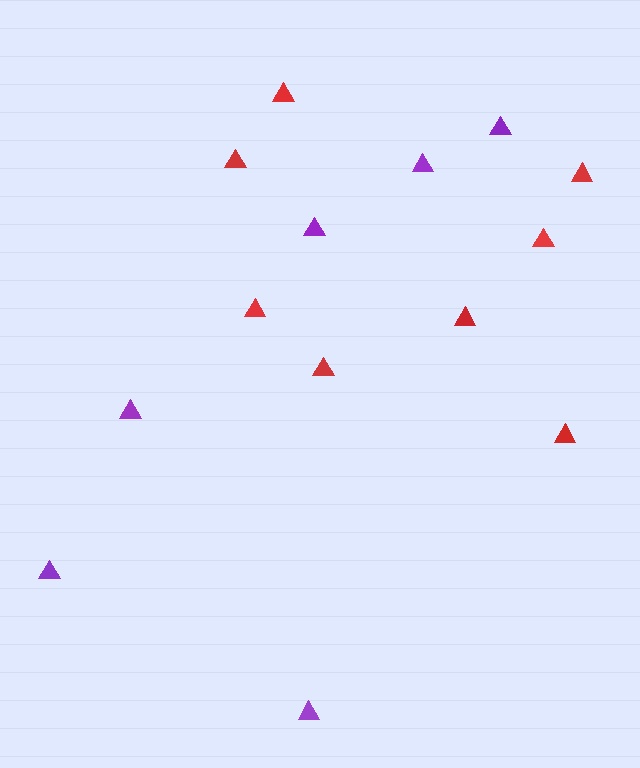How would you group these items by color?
There are 2 groups: one group of purple triangles (6) and one group of red triangles (8).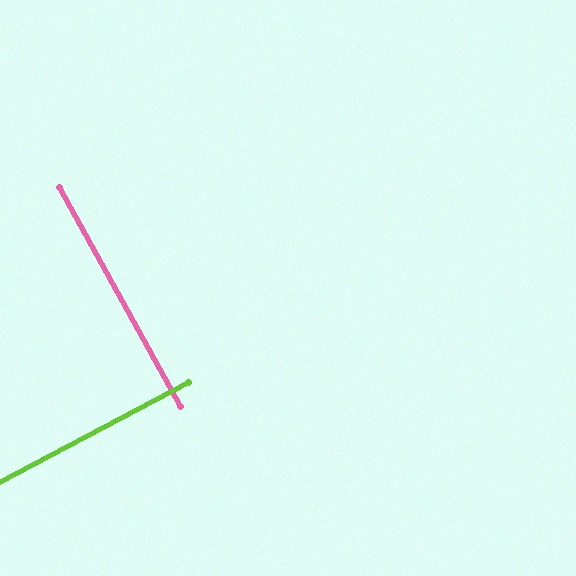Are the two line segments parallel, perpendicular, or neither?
Perpendicular — they meet at approximately 89°.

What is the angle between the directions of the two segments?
Approximately 89 degrees.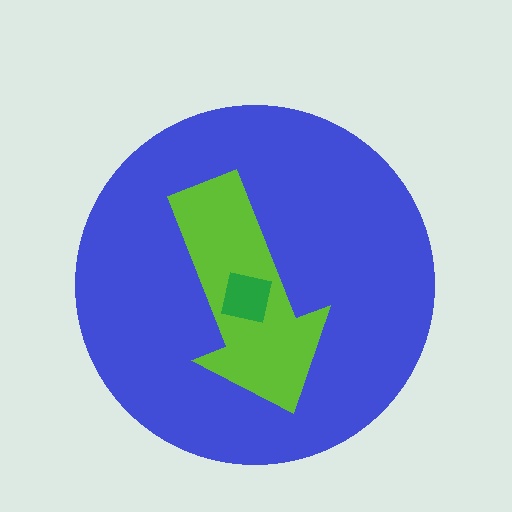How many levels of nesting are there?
3.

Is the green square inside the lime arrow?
Yes.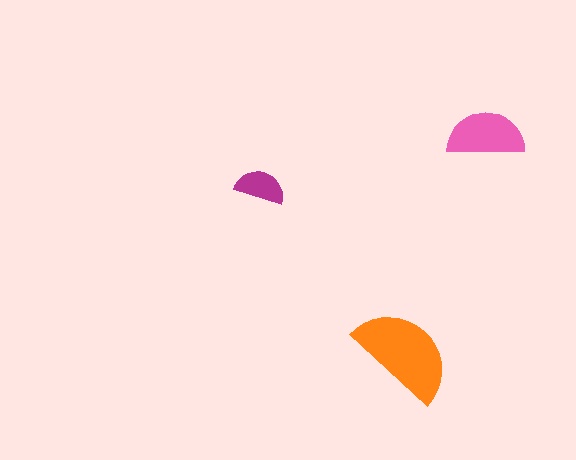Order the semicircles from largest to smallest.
the orange one, the pink one, the magenta one.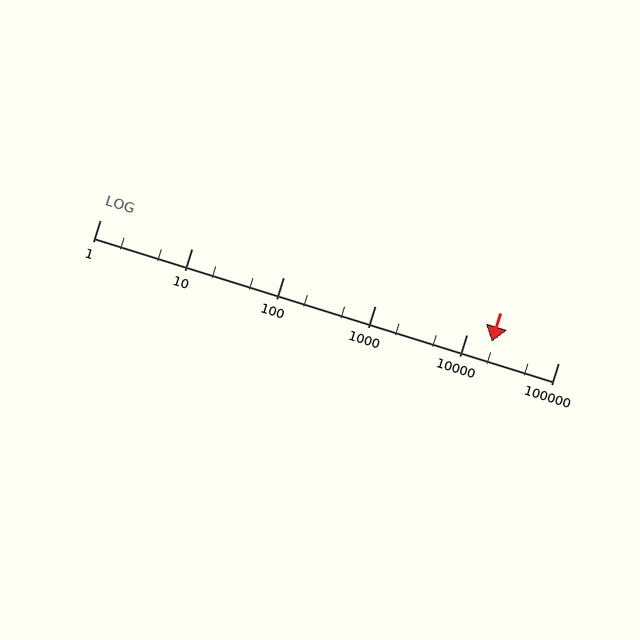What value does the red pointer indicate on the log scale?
The pointer indicates approximately 19000.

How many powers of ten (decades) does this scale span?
The scale spans 5 decades, from 1 to 100000.